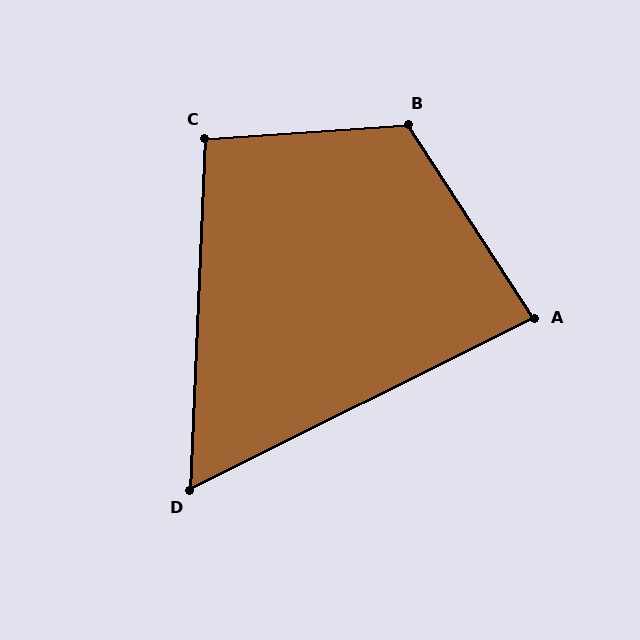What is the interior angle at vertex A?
Approximately 83 degrees (acute).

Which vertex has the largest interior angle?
B, at approximately 119 degrees.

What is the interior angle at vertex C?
Approximately 97 degrees (obtuse).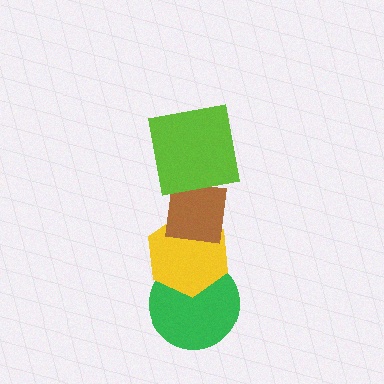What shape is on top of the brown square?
The lime square is on top of the brown square.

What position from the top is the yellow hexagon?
The yellow hexagon is 3rd from the top.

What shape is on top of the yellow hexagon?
The brown square is on top of the yellow hexagon.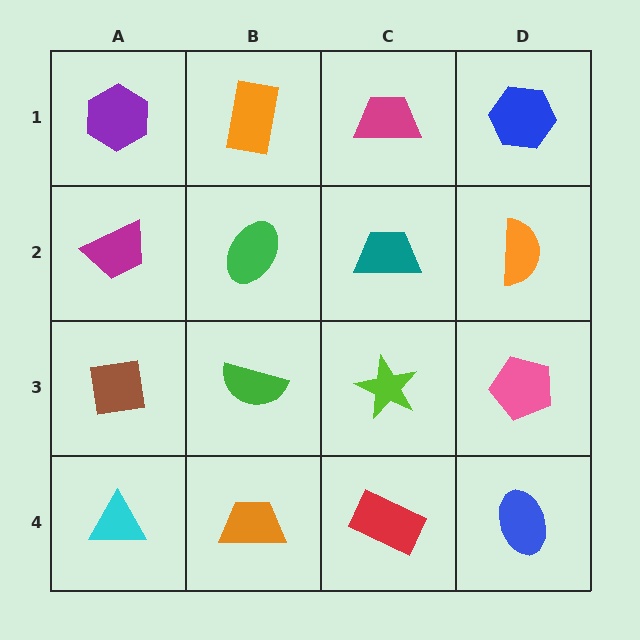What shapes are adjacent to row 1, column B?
A green ellipse (row 2, column B), a purple hexagon (row 1, column A), a magenta trapezoid (row 1, column C).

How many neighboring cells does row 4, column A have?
2.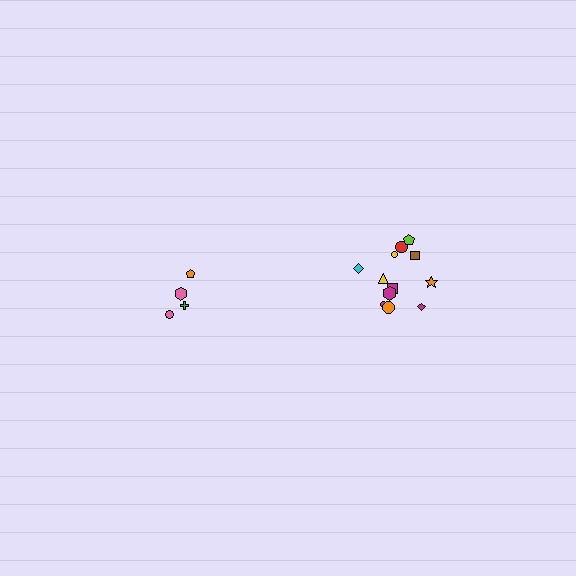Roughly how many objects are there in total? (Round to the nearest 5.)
Roughly 15 objects in total.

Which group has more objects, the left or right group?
The right group.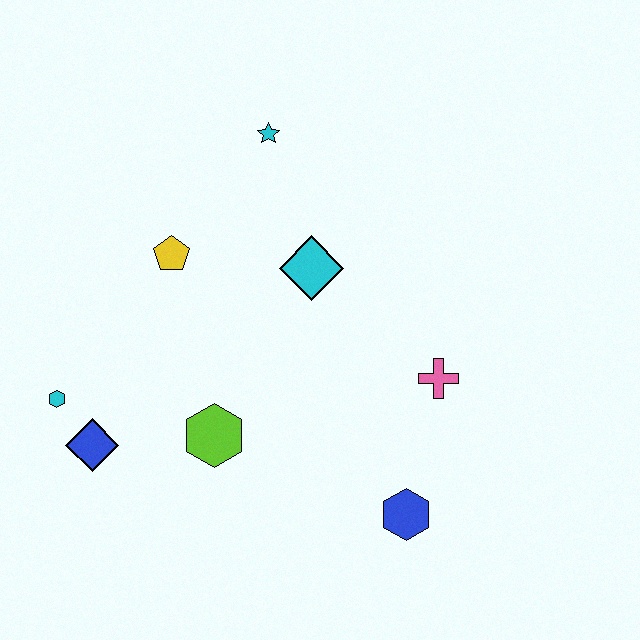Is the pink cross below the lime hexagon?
No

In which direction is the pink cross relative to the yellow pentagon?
The pink cross is to the right of the yellow pentagon.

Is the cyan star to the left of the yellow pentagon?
No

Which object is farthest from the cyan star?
The blue hexagon is farthest from the cyan star.